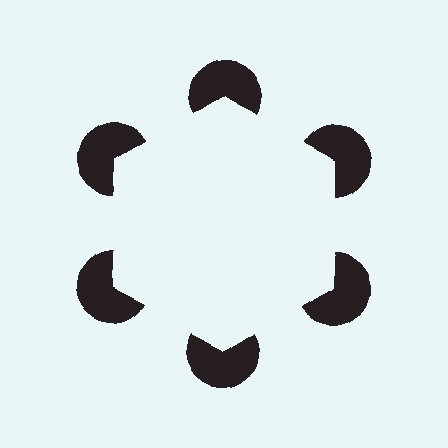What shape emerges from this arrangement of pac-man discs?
An illusory hexagon — its edges are inferred from the aligned wedge cuts in the pac-man discs, not physically drawn.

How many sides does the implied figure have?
6 sides.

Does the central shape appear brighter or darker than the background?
It typically appears slightly brighter than the background, even though no actual brightness change is drawn.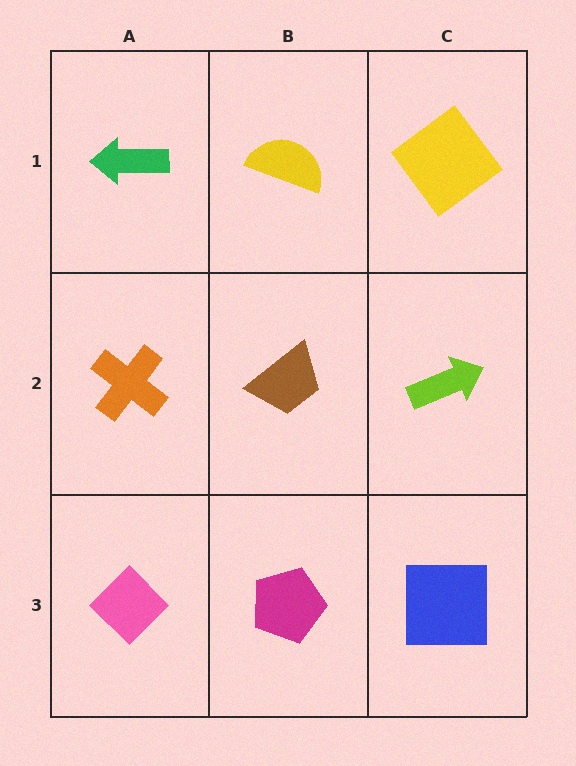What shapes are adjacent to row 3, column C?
A lime arrow (row 2, column C), a magenta pentagon (row 3, column B).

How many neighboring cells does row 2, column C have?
3.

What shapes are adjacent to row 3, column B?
A brown trapezoid (row 2, column B), a pink diamond (row 3, column A), a blue square (row 3, column C).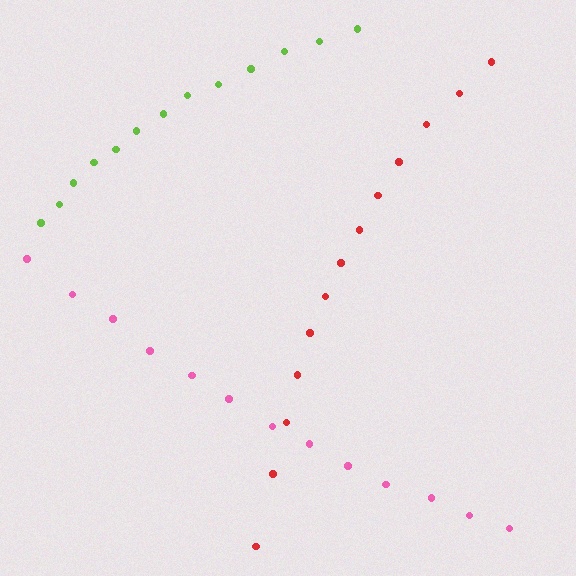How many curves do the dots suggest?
There are 3 distinct paths.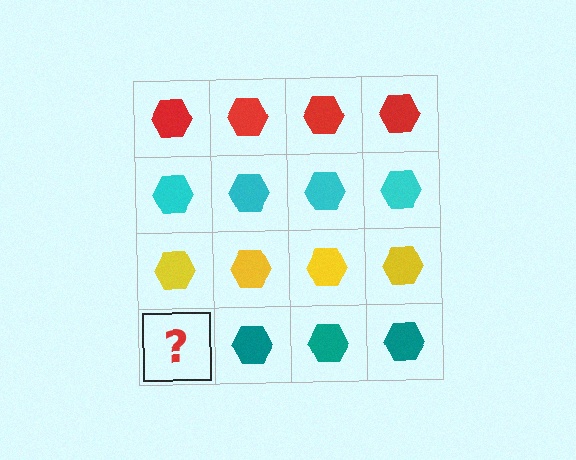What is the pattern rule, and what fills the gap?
The rule is that each row has a consistent color. The gap should be filled with a teal hexagon.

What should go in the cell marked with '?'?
The missing cell should contain a teal hexagon.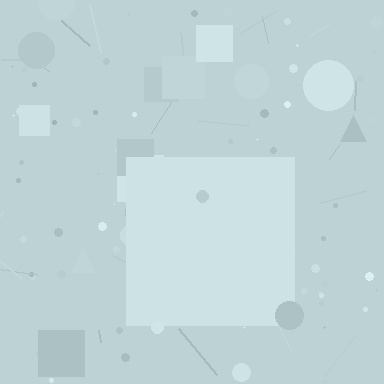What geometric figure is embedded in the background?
A square is embedded in the background.